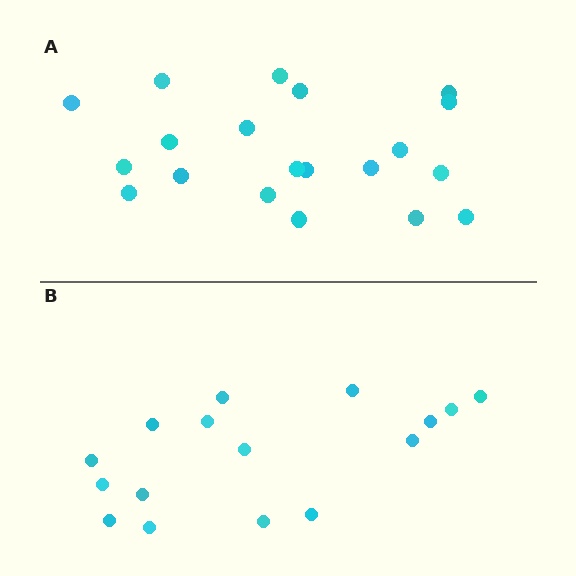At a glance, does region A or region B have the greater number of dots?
Region A (the top region) has more dots.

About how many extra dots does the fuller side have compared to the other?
Region A has about 4 more dots than region B.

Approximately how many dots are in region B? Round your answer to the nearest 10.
About 20 dots. (The exact count is 16, which rounds to 20.)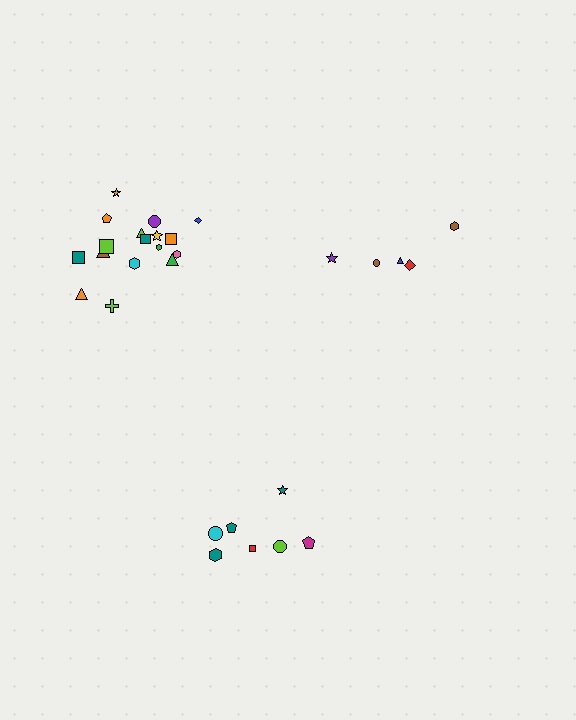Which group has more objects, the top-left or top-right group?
The top-left group.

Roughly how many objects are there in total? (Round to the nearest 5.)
Roughly 30 objects in total.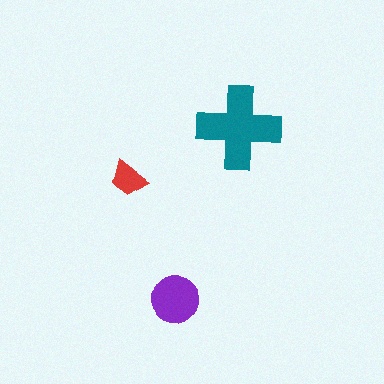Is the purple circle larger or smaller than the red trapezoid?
Larger.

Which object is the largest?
The teal cross.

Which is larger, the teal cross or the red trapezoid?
The teal cross.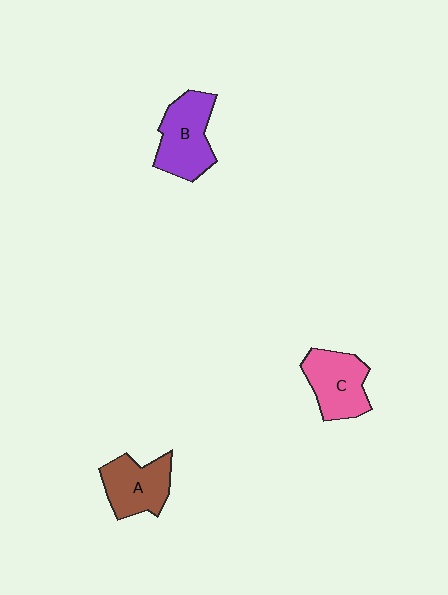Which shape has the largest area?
Shape B (purple).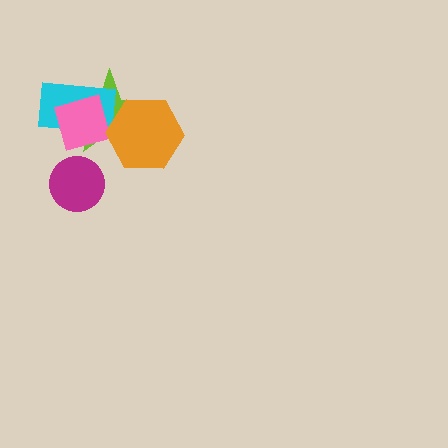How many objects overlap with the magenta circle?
0 objects overlap with the magenta circle.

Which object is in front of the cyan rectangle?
The pink diamond is in front of the cyan rectangle.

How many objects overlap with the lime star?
3 objects overlap with the lime star.